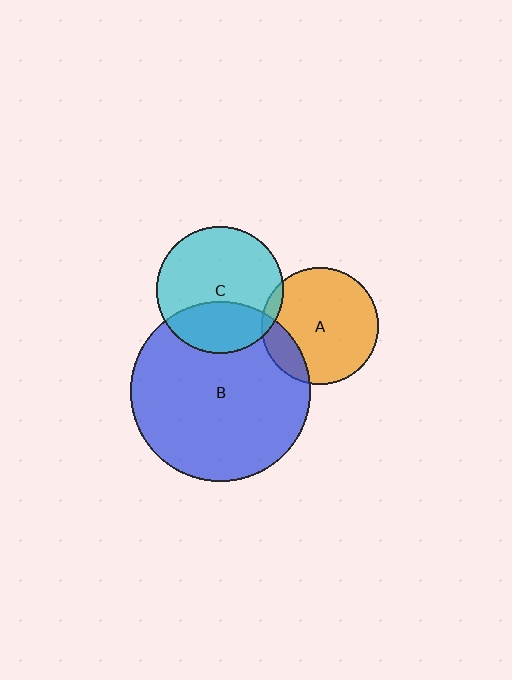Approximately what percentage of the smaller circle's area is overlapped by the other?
Approximately 5%.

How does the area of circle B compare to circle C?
Approximately 2.0 times.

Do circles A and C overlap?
Yes.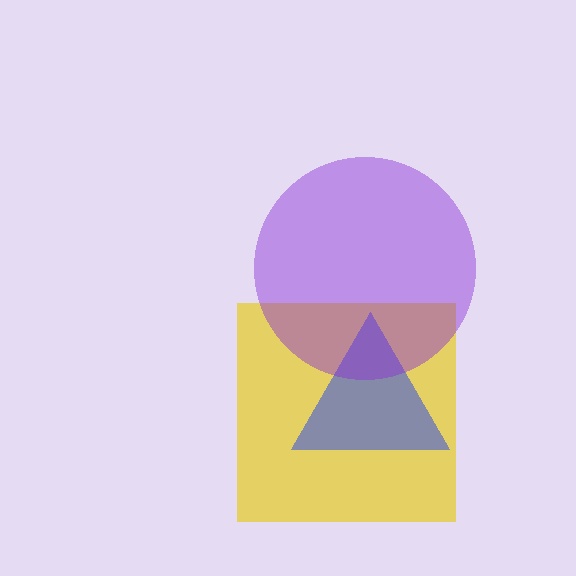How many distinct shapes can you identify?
There are 3 distinct shapes: a yellow square, a blue triangle, a purple circle.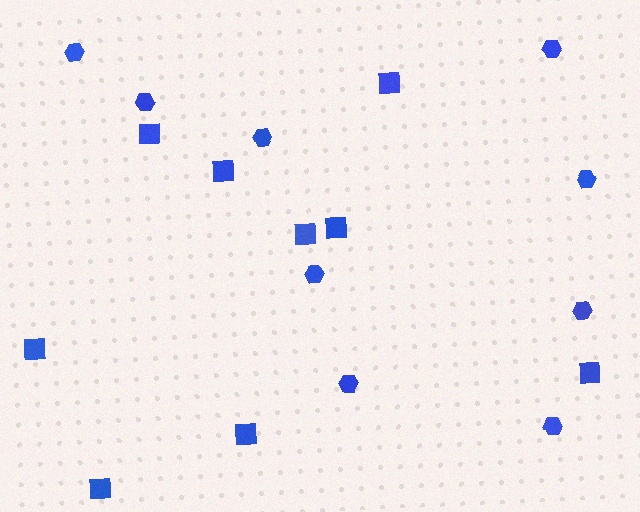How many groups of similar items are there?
There are 2 groups: one group of squares (9) and one group of hexagons (9).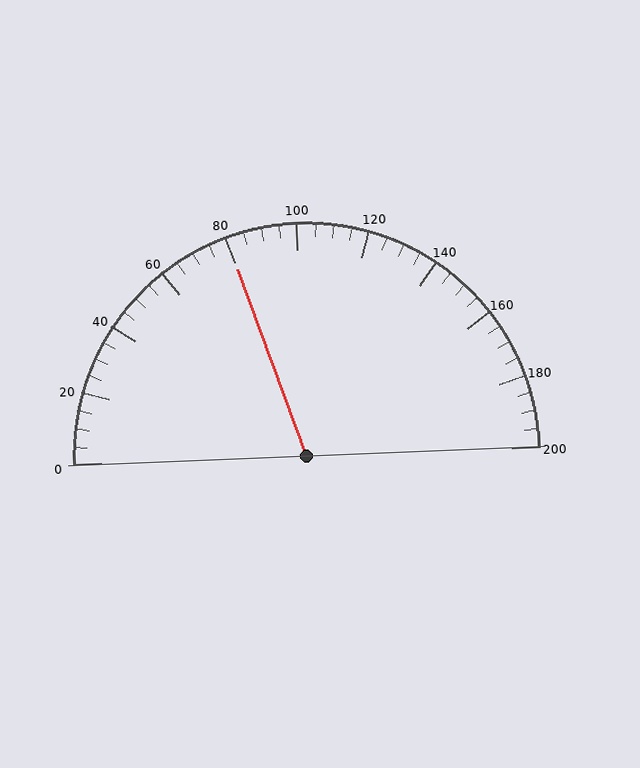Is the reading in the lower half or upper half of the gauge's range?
The reading is in the lower half of the range (0 to 200).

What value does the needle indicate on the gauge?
The needle indicates approximately 80.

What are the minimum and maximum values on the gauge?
The gauge ranges from 0 to 200.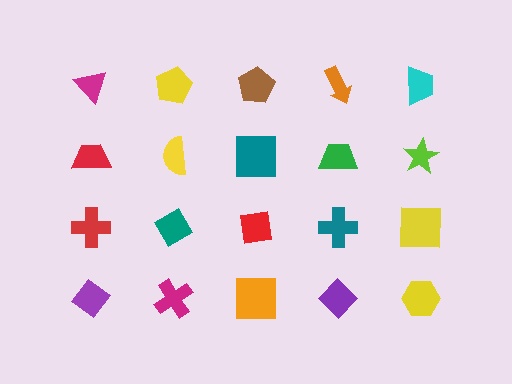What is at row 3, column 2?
A teal diamond.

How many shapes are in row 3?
5 shapes.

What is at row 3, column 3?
A red square.